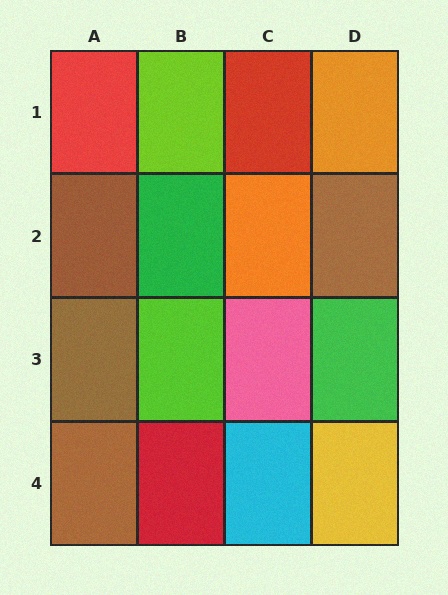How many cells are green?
2 cells are green.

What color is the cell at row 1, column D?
Orange.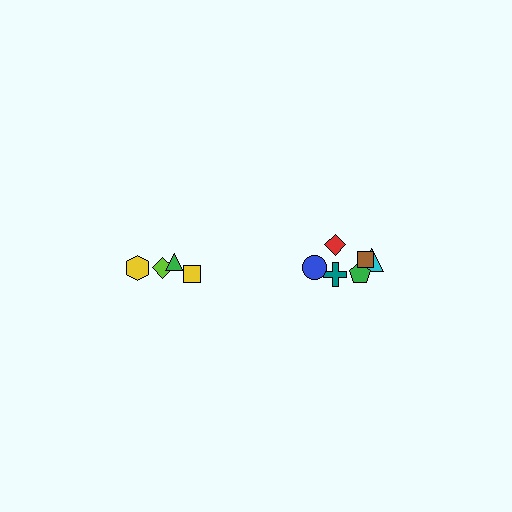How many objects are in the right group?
There are 6 objects.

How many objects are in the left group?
There are 4 objects.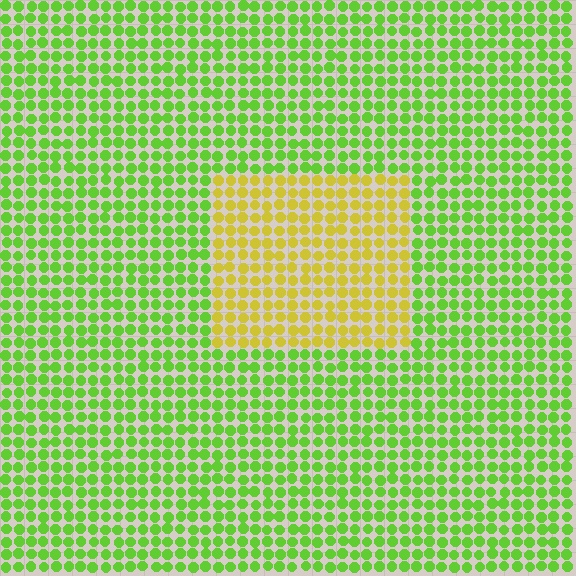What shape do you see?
I see a rectangle.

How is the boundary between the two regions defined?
The boundary is defined purely by a slight shift in hue (about 46 degrees). Spacing, size, and orientation are identical on both sides.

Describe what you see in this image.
The image is filled with small lime elements in a uniform arrangement. A rectangle-shaped region is visible where the elements are tinted to a slightly different hue, forming a subtle color boundary.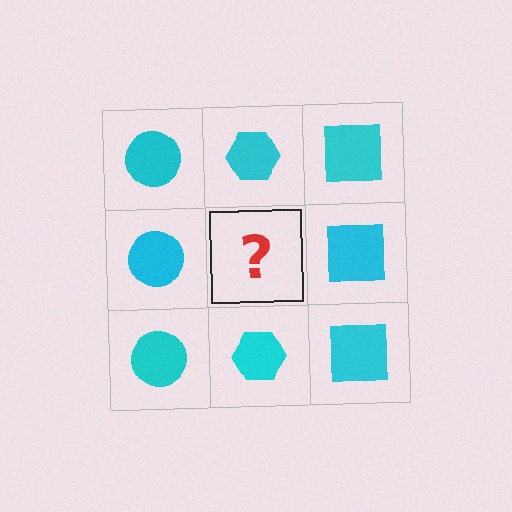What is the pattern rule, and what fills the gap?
The rule is that each column has a consistent shape. The gap should be filled with a cyan hexagon.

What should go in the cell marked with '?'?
The missing cell should contain a cyan hexagon.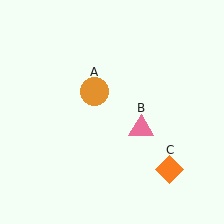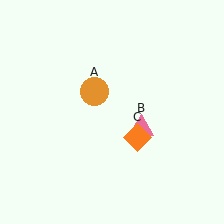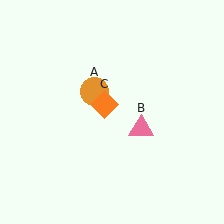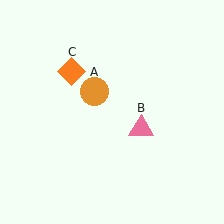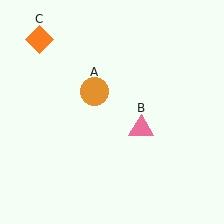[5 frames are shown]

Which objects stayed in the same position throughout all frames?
Orange circle (object A) and pink triangle (object B) remained stationary.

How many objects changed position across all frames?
1 object changed position: orange diamond (object C).